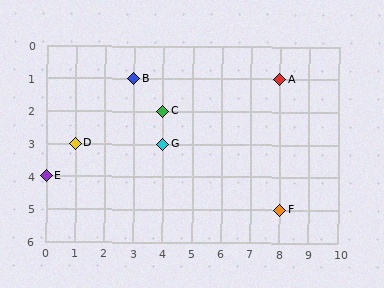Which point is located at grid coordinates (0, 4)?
Point E is at (0, 4).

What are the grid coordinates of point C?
Point C is at grid coordinates (4, 2).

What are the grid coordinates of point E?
Point E is at grid coordinates (0, 4).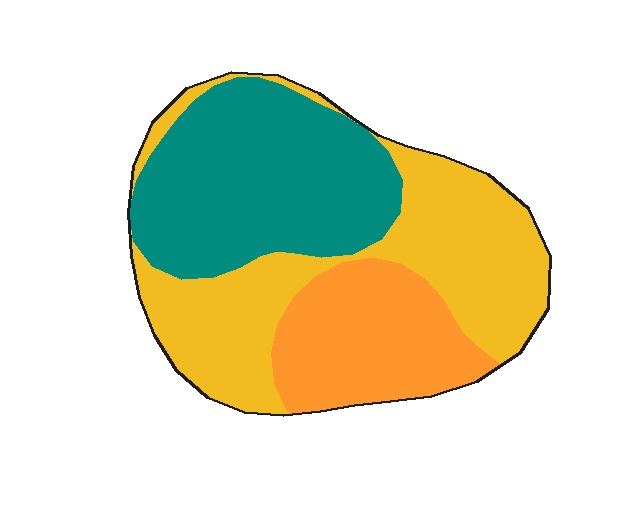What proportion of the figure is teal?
Teal takes up about three eighths (3/8) of the figure.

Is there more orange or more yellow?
Yellow.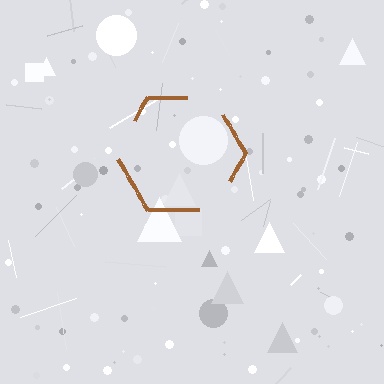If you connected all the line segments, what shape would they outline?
They would outline a hexagon.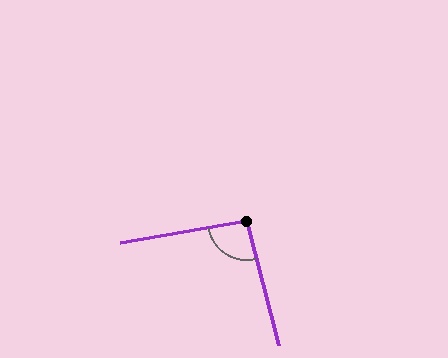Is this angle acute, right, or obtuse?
It is approximately a right angle.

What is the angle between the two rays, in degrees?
Approximately 95 degrees.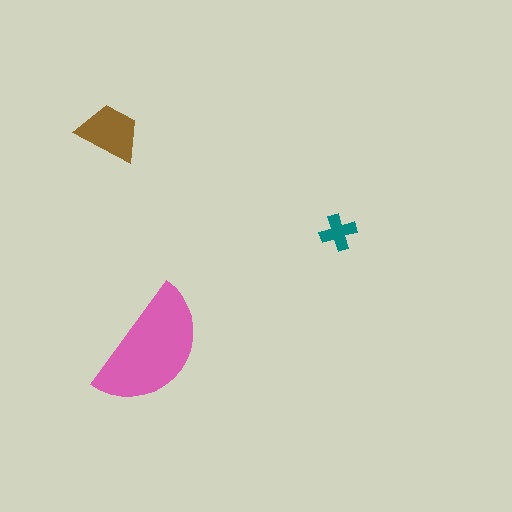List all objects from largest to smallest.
The pink semicircle, the brown trapezoid, the teal cross.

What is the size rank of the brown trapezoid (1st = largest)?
2nd.